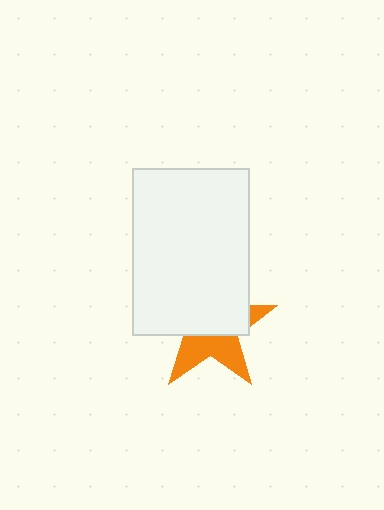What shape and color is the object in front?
The object in front is a white rectangle.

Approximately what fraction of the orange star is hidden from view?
Roughly 58% of the orange star is hidden behind the white rectangle.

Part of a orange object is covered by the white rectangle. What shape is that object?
It is a star.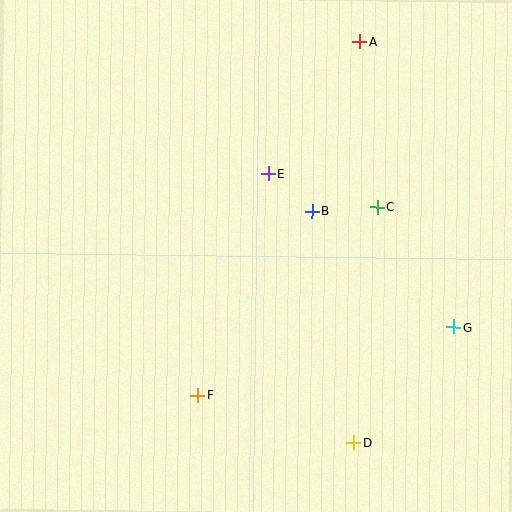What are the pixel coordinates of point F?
Point F is at (198, 395).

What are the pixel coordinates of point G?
Point G is at (454, 327).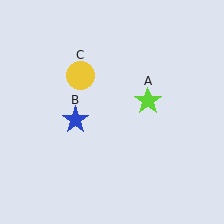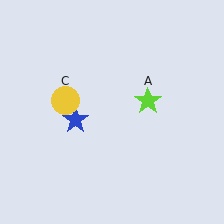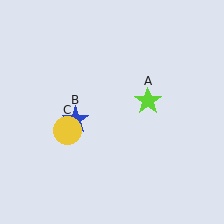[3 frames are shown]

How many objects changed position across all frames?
1 object changed position: yellow circle (object C).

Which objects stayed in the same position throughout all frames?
Lime star (object A) and blue star (object B) remained stationary.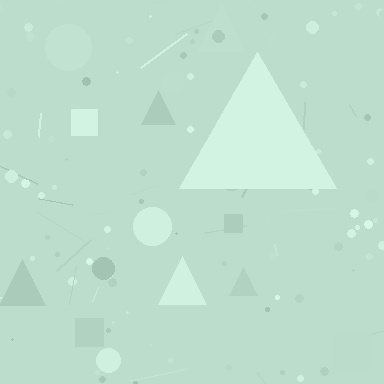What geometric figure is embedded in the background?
A triangle is embedded in the background.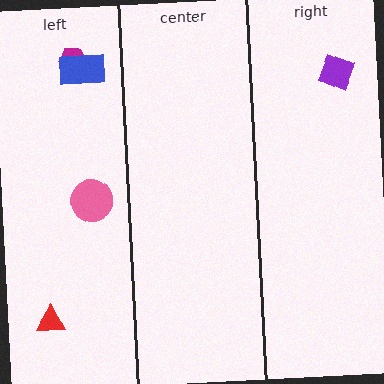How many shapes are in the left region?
4.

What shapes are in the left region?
The magenta hexagon, the pink circle, the blue rectangle, the red triangle.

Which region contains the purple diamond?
The right region.